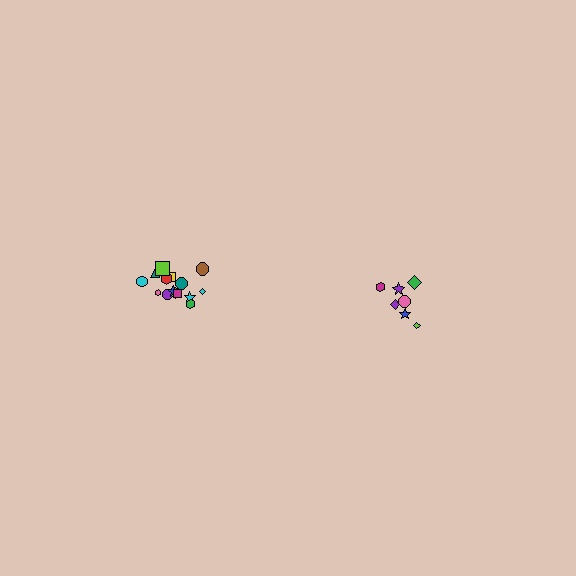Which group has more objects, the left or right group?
The left group.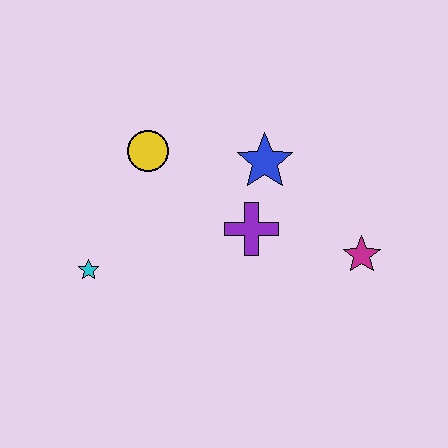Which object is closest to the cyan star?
The yellow circle is closest to the cyan star.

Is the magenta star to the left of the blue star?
No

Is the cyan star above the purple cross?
No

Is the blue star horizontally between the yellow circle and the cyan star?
No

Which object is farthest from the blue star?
The cyan star is farthest from the blue star.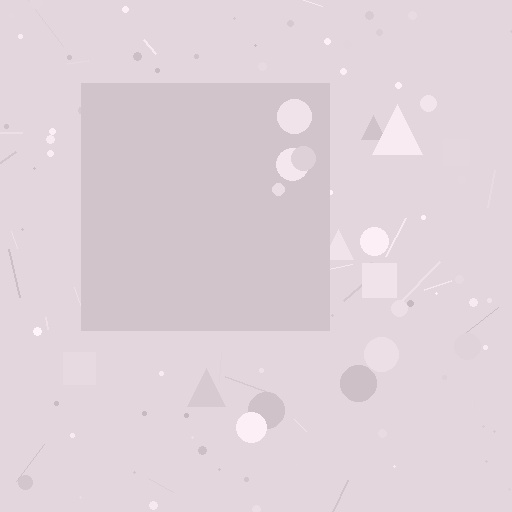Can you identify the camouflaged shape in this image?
The camouflaged shape is a square.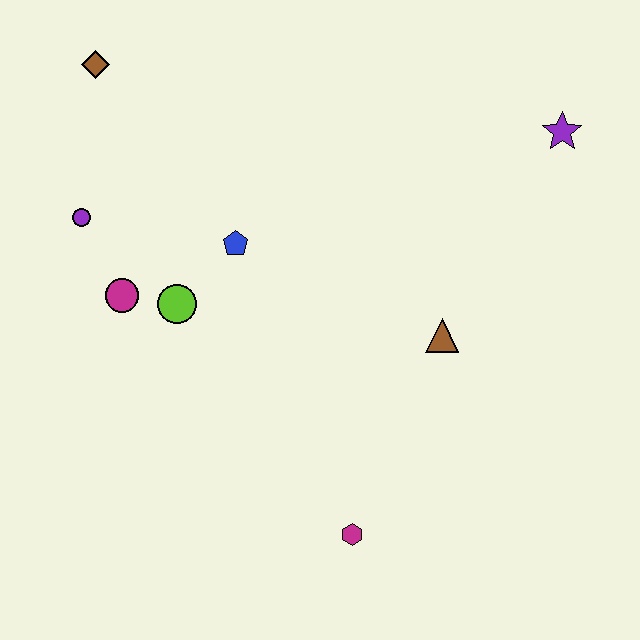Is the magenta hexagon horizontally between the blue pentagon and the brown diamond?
No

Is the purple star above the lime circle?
Yes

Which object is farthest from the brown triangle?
The brown diamond is farthest from the brown triangle.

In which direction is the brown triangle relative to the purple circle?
The brown triangle is to the right of the purple circle.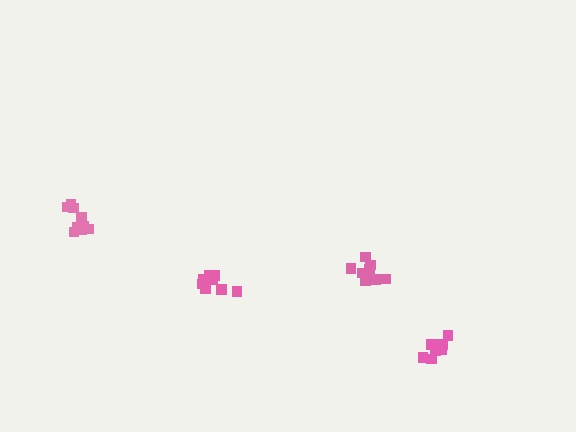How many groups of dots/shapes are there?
There are 4 groups.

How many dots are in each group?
Group 1: 10 dots, Group 2: 8 dots, Group 3: 8 dots, Group 4: 11 dots (37 total).